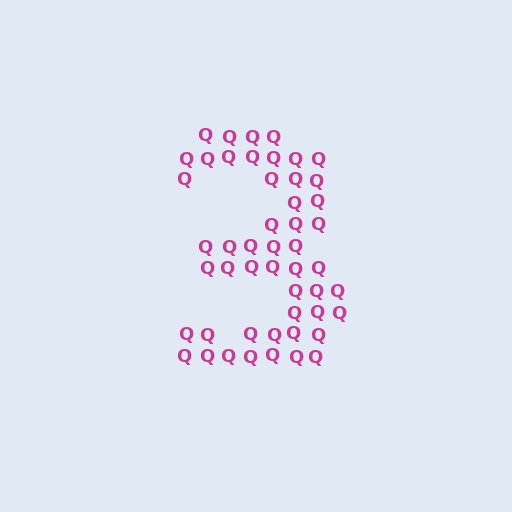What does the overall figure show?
The overall figure shows the digit 3.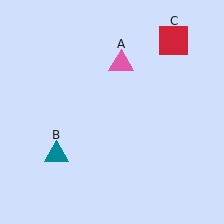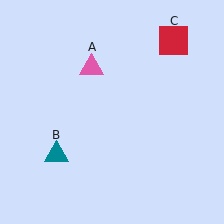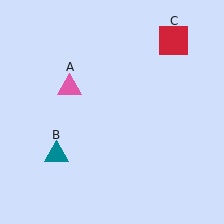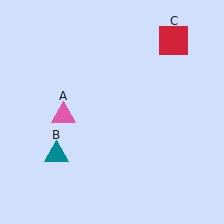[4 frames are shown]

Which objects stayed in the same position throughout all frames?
Teal triangle (object B) and red square (object C) remained stationary.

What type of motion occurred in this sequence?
The pink triangle (object A) rotated counterclockwise around the center of the scene.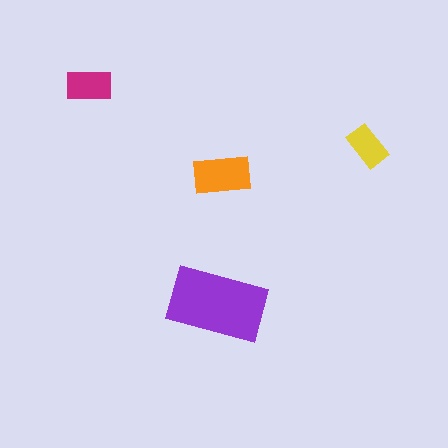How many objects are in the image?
There are 4 objects in the image.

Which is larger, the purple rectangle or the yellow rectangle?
The purple one.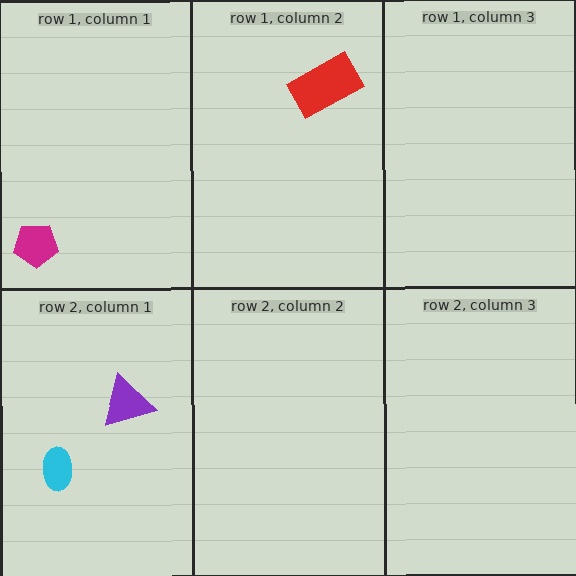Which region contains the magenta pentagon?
The row 1, column 1 region.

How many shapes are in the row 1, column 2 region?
1.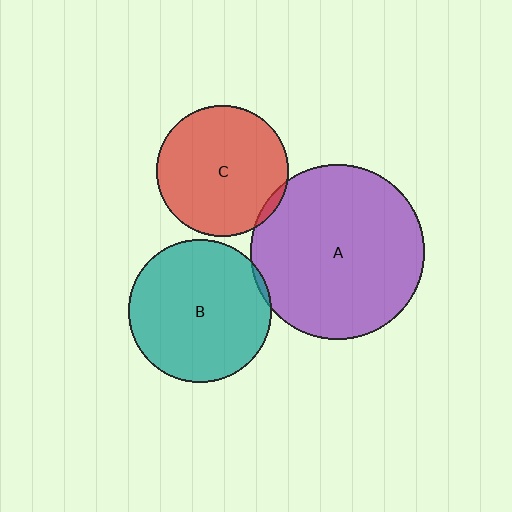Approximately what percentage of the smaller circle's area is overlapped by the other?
Approximately 5%.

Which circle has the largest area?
Circle A (purple).